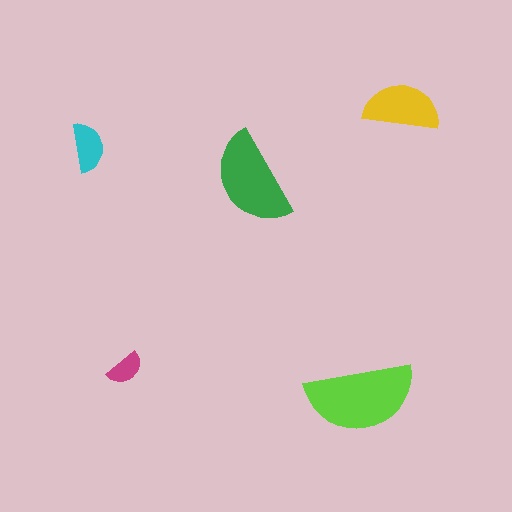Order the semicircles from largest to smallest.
the lime one, the green one, the yellow one, the cyan one, the magenta one.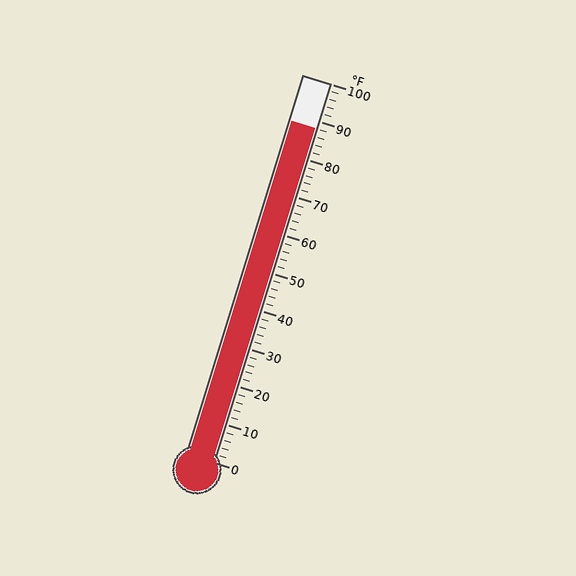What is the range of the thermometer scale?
The thermometer scale ranges from 0°F to 100°F.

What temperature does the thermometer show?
The thermometer shows approximately 88°F.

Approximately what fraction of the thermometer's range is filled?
The thermometer is filled to approximately 90% of its range.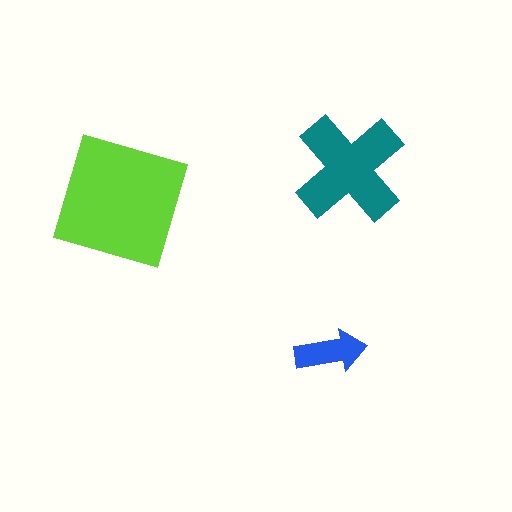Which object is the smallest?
The blue arrow.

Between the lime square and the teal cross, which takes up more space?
The lime square.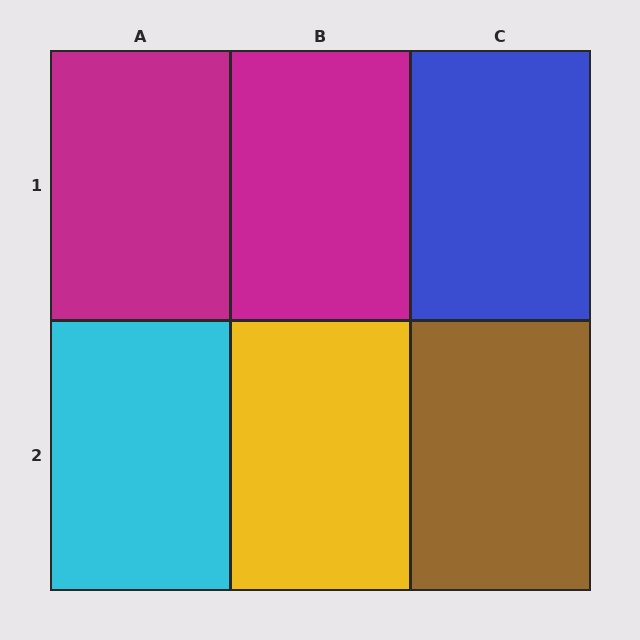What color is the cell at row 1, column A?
Magenta.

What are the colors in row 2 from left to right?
Cyan, yellow, brown.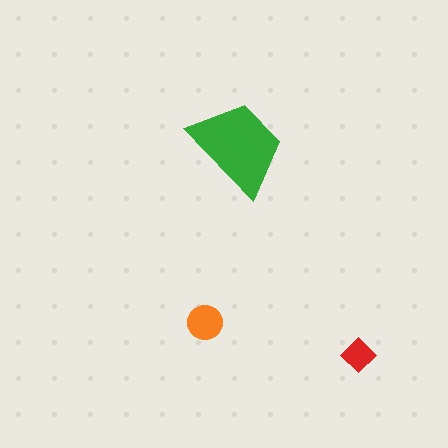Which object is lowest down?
The red diamond is bottommost.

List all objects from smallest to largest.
The red diamond, the orange circle, the green trapezoid.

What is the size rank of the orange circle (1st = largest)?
2nd.